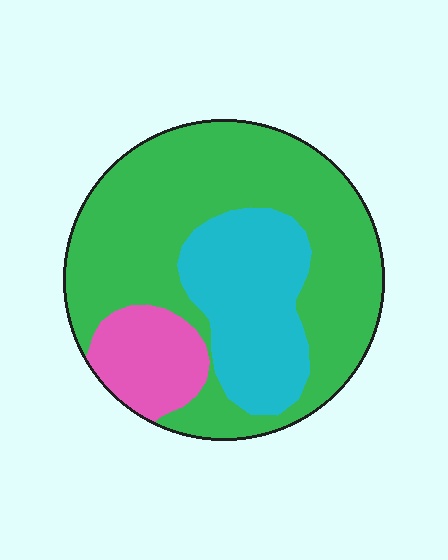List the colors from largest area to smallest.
From largest to smallest: green, cyan, pink.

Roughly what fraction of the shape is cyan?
Cyan takes up between a sixth and a third of the shape.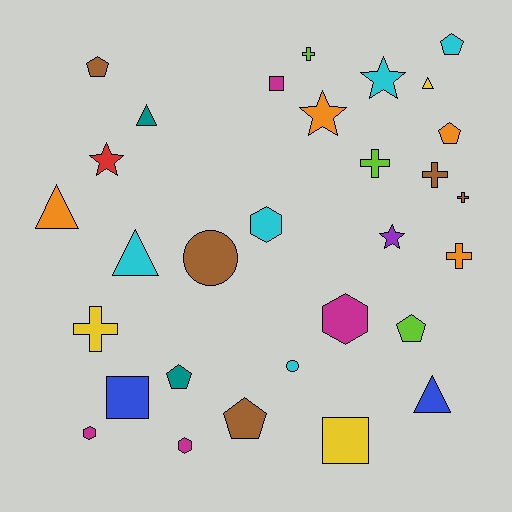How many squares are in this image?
There are 3 squares.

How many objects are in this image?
There are 30 objects.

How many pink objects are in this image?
There are no pink objects.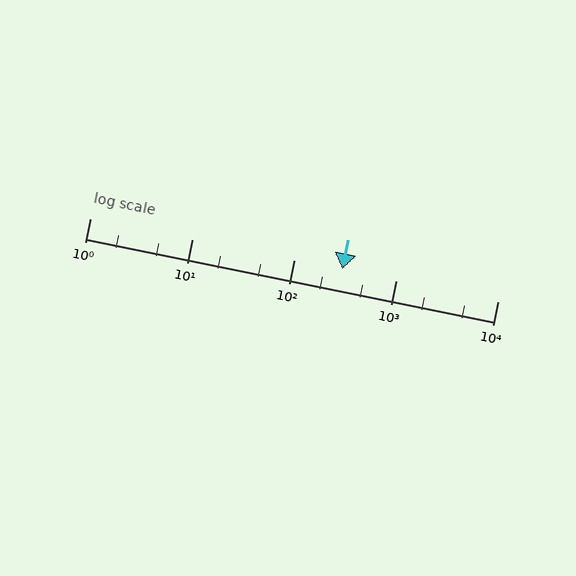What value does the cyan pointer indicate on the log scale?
The pointer indicates approximately 300.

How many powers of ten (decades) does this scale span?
The scale spans 4 decades, from 1 to 10000.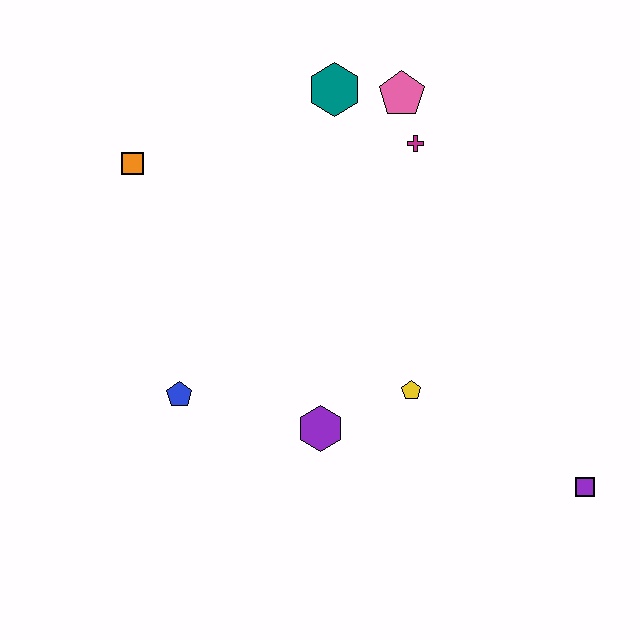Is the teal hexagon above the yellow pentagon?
Yes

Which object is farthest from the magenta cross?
The purple square is farthest from the magenta cross.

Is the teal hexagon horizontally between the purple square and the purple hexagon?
Yes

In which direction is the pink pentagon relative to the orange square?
The pink pentagon is to the right of the orange square.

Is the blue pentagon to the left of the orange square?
No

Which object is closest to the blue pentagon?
The purple hexagon is closest to the blue pentagon.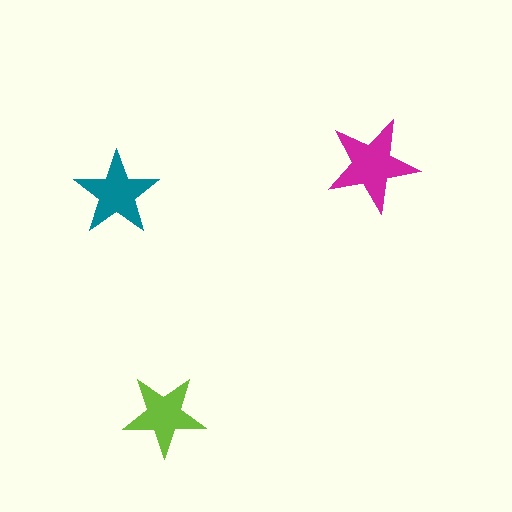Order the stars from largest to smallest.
the magenta one, the teal one, the lime one.